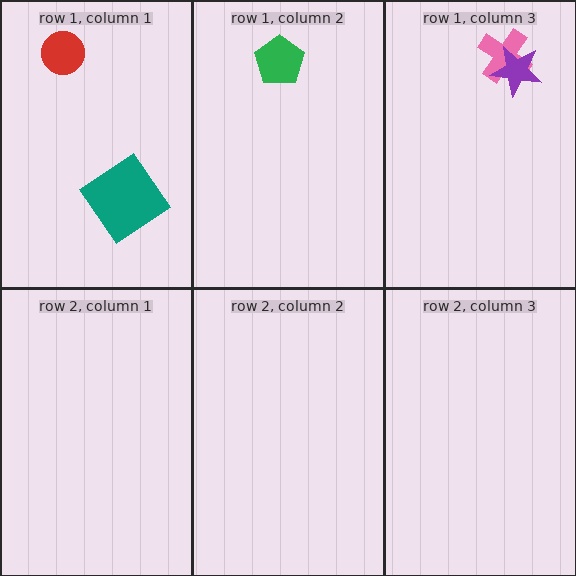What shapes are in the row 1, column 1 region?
The teal diamond, the red circle.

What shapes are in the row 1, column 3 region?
The pink cross, the purple star.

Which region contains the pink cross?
The row 1, column 3 region.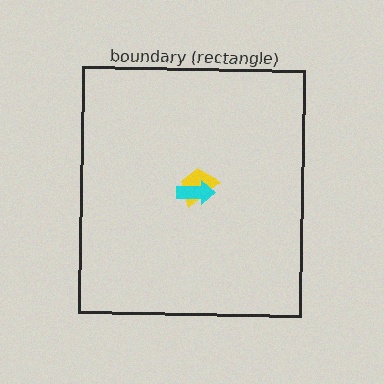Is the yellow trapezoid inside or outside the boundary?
Inside.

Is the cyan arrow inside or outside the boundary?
Inside.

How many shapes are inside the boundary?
2 inside, 0 outside.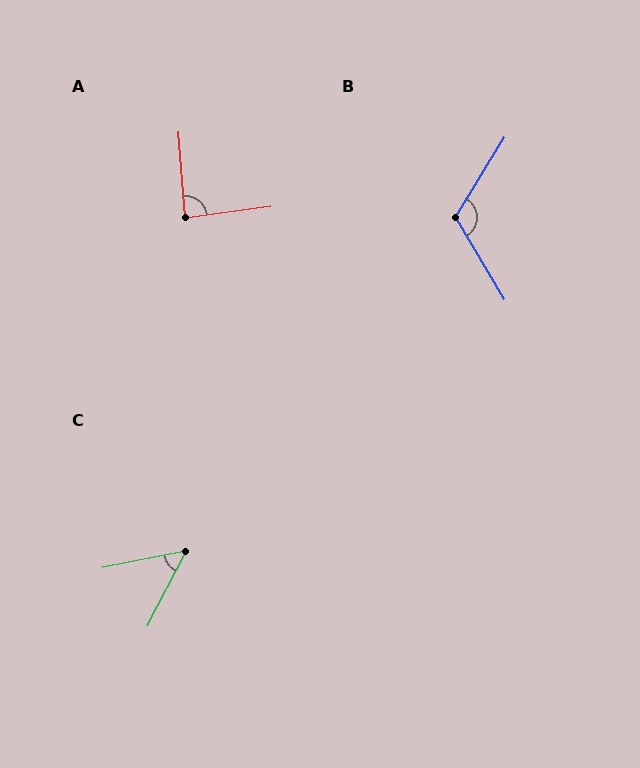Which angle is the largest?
B, at approximately 118 degrees.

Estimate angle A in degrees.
Approximately 87 degrees.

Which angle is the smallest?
C, at approximately 52 degrees.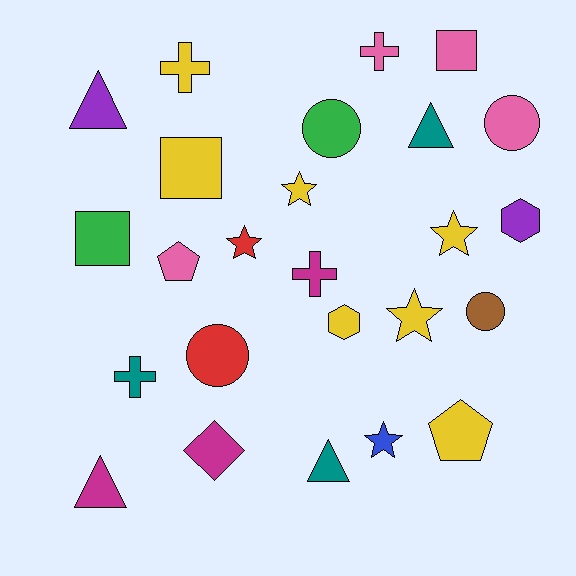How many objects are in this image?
There are 25 objects.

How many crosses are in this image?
There are 4 crosses.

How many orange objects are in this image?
There are no orange objects.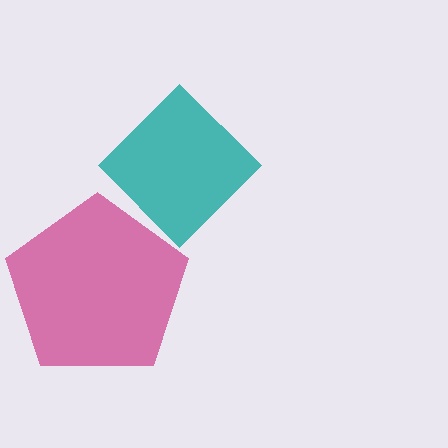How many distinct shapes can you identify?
There are 2 distinct shapes: a magenta pentagon, a teal diamond.